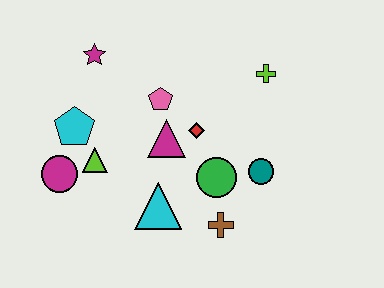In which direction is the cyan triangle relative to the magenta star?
The cyan triangle is below the magenta star.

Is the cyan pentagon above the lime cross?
No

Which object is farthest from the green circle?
The magenta star is farthest from the green circle.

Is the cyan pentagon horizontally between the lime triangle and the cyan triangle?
No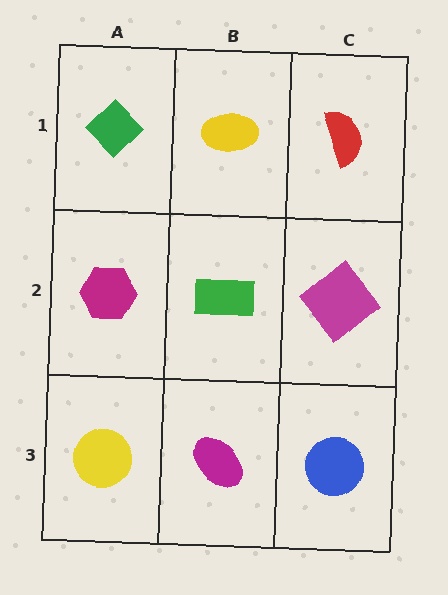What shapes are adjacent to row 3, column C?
A magenta diamond (row 2, column C), a magenta ellipse (row 3, column B).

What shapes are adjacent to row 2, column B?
A yellow ellipse (row 1, column B), a magenta ellipse (row 3, column B), a magenta hexagon (row 2, column A), a magenta diamond (row 2, column C).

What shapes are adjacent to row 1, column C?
A magenta diamond (row 2, column C), a yellow ellipse (row 1, column B).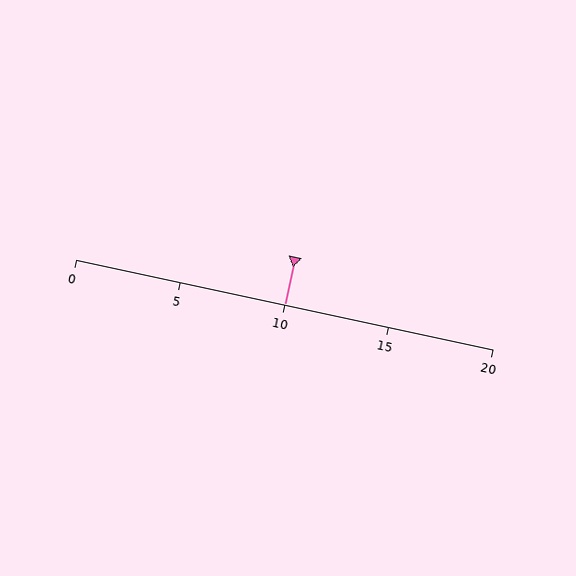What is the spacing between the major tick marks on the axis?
The major ticks are spaced 5 apart.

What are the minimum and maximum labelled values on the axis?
The axis runs from 0 to 20.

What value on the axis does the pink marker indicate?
The marker indicates approximately 10.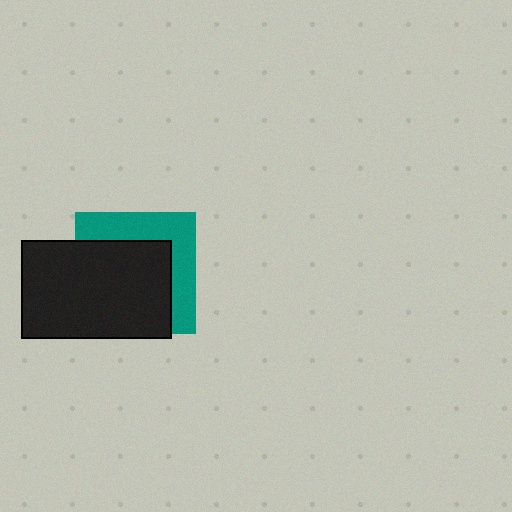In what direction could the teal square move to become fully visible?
The teal square could move toward the upper-right. That would shift it out from behind the black rectangle entirely.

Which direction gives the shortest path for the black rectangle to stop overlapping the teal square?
Moving toward the lower-left gives the shortest separation.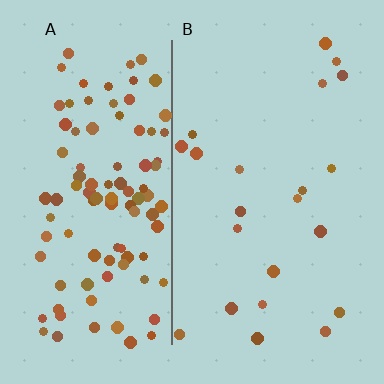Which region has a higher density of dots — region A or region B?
A (the left).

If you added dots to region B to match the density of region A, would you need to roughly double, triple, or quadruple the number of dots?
Approximately quadruple.